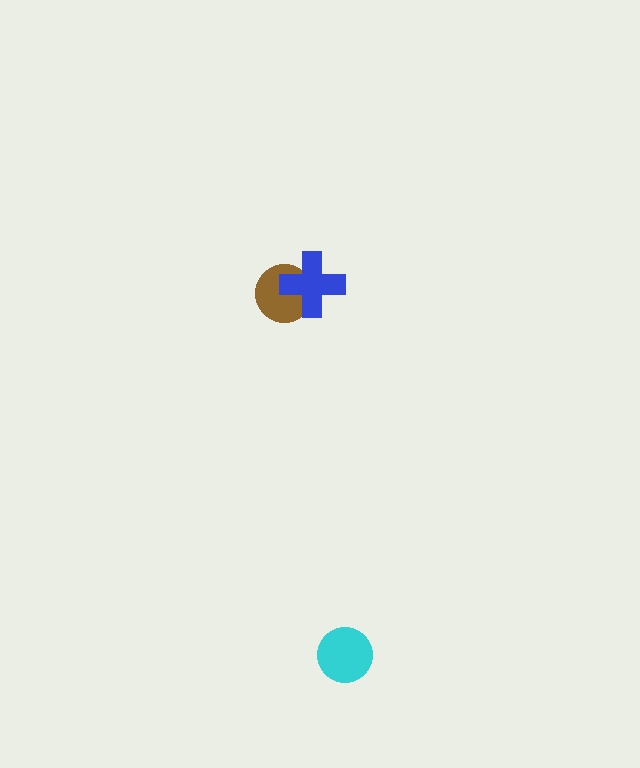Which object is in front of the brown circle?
The blue cross is in front of the brown circle.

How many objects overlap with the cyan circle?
0 objects overlap with the cyan circle.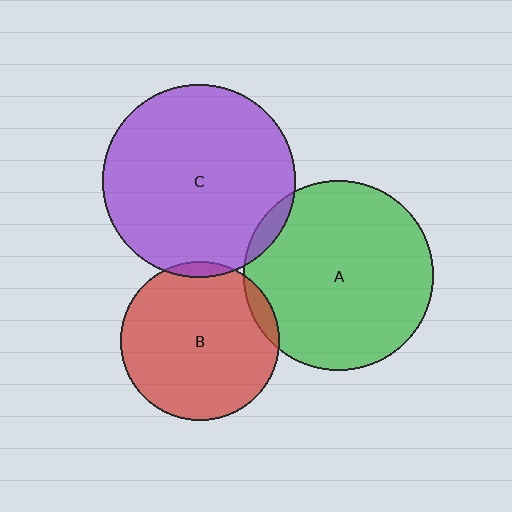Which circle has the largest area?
Circle C (purple).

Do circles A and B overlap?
Yes.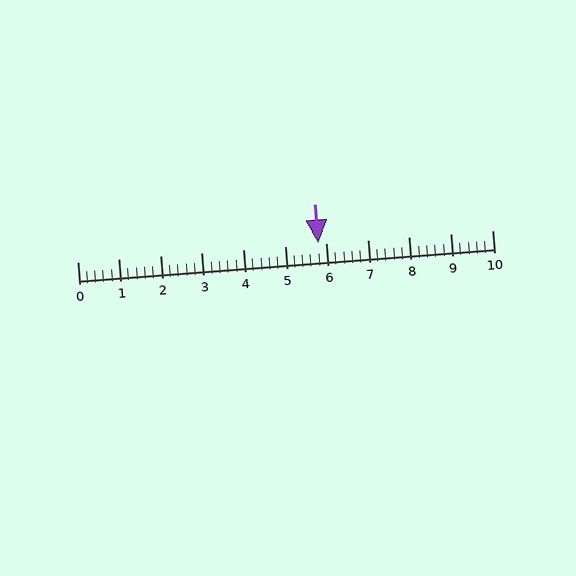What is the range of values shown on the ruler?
The ruler shows values from 0 to 10.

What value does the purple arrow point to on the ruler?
The purple arrow points to approximately 5.8.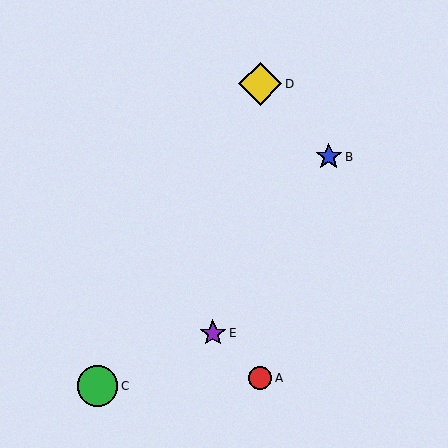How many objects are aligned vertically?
2 objects (A, D) are aligned vertically.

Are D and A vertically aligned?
Yes, both are at x≈260.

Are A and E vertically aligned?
No, A is at x≈260 and E is at x≈213.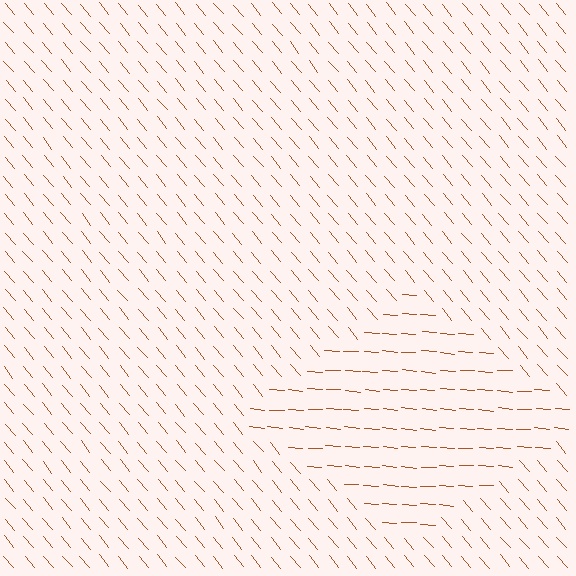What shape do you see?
I see a diamond.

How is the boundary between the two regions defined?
The boundary is defined purely by a change in line orientation (approximately 45 degrees difference). All lines are the same color and thickness.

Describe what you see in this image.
The image is filled with small brown line segments. A diamond region in the image has lines oriented differently from the surrounding lines, creating a visible texture boundary.